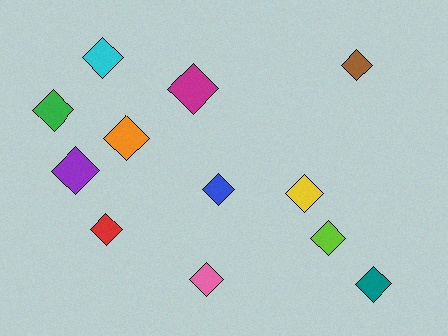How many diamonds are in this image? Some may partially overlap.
There are 12 diamonds.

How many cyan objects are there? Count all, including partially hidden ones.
There is 1 cyan object.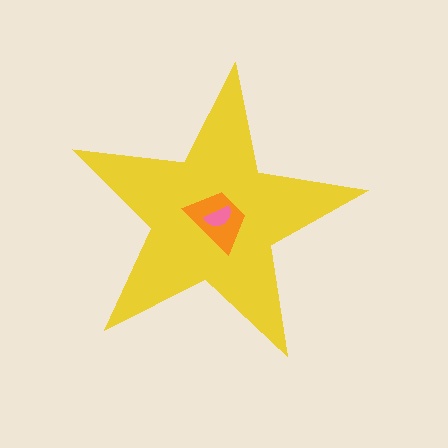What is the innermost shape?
The pink semicircle.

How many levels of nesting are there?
3.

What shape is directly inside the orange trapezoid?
The pink semicircle.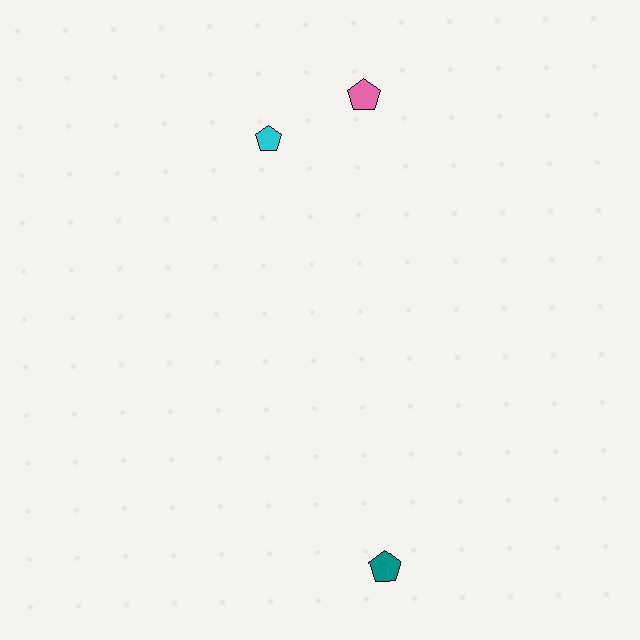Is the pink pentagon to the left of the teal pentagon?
Yes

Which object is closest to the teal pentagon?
The cyan pentagon is closest to the teal pentagon.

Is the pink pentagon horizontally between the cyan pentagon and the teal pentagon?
Yes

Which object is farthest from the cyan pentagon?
The teal pentagon is farthest from the cyan pentagon.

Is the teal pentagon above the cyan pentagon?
No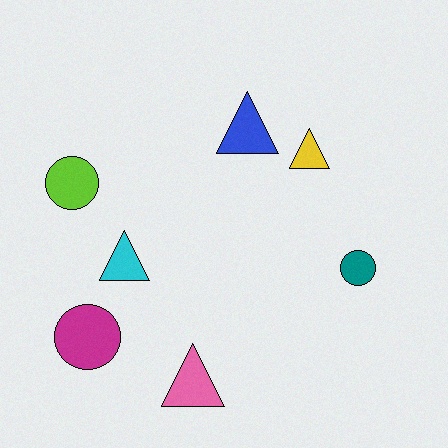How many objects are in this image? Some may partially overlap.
There are 7 objects.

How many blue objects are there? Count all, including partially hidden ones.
There is 1 blue object.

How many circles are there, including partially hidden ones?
There are 3 circles.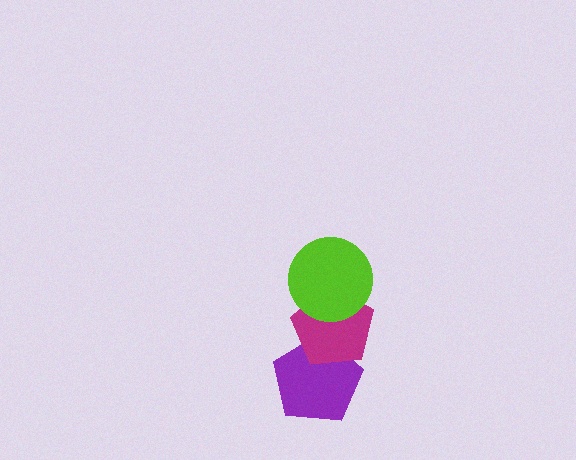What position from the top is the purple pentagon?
The purple pentagon is 3rd from the top.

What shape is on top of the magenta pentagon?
The lime circle is on top of the magenta pentagon.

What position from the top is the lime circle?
The lime circle is 1st from the top.